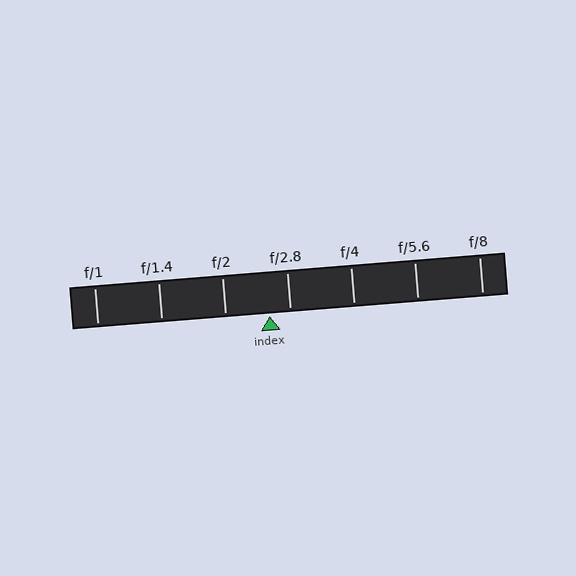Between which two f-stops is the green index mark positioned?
The index mark is between f/2 and f/2.8.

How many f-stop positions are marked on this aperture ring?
There are 7 f-stop positions marked.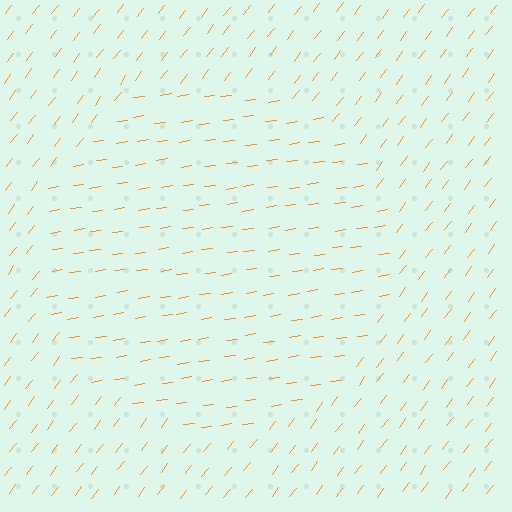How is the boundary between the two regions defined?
The boundary is defined purely by a change in line orientation (approximately 45 degrees difference). All lines are the same color and thickness.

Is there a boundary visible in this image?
Yes, there is a texture boundary formed by a change in line orientation.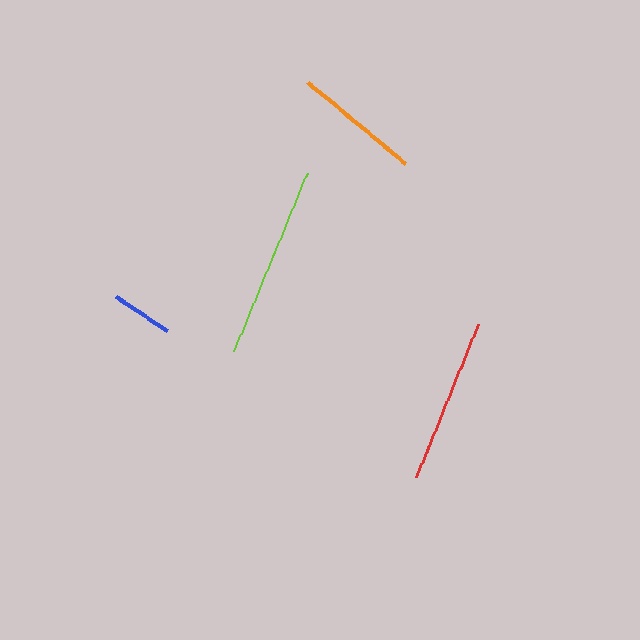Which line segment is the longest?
The lime line is the longest at approximately 193 pixels.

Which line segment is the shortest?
The blue line is the shortest at approximately 62 pixels.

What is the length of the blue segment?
The blue segment is approximately 62 pixels long.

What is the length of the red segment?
The red segment is approximately 165 pixels long.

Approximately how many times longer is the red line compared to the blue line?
The red line is approximately 2.7 times the length of the blue line.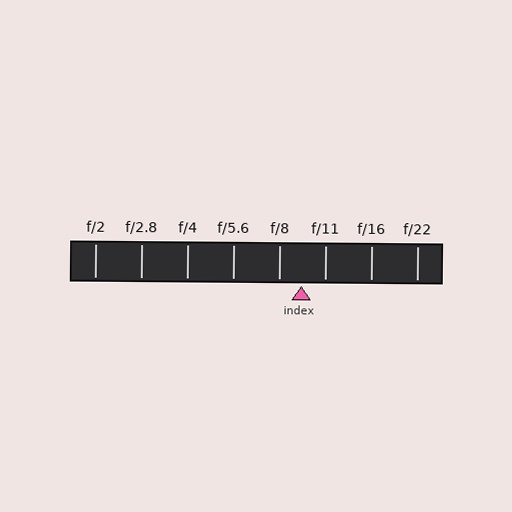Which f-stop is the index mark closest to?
The index mark is closest to f/8.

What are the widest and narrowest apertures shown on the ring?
The widest aperture shown is f/2 and the narrowest is f/22.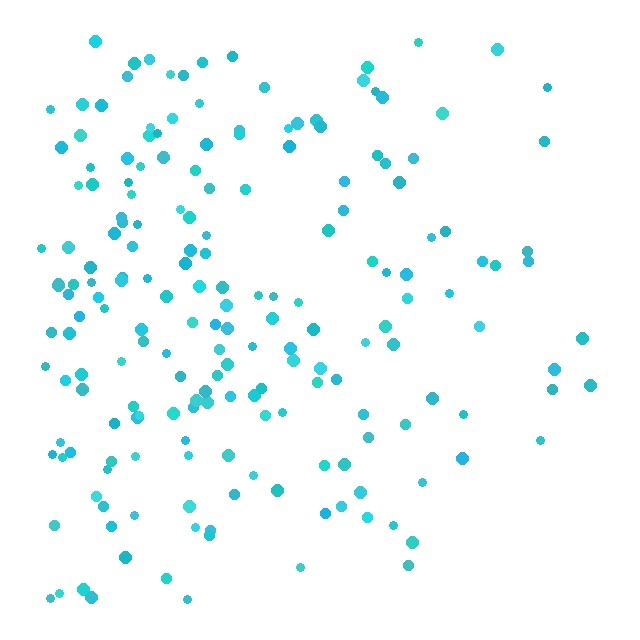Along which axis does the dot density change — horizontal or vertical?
Horizontal.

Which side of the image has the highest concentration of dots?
The left.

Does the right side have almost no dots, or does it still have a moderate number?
Still a moderate number, just noticeably fewer than the left.